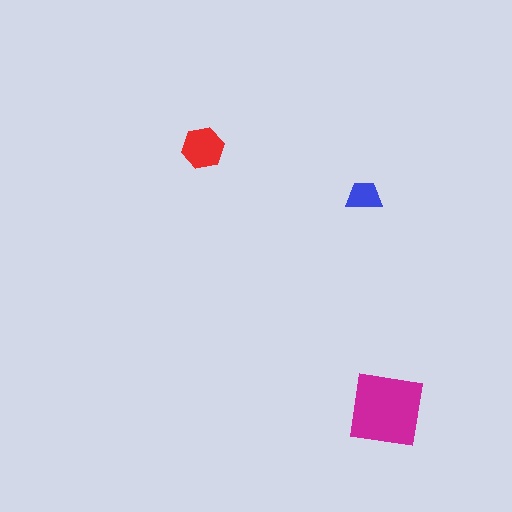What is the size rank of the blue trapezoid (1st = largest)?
3rd.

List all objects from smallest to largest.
The blue trapezoid, the red hexagon, the magenta square.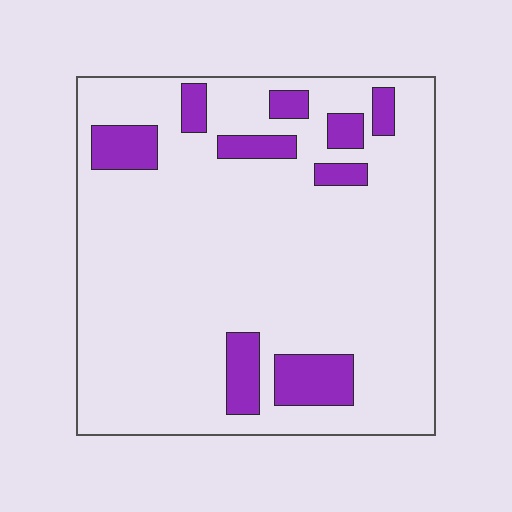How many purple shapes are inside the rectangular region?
9.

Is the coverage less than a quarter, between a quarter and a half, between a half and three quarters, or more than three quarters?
Less than a quarter.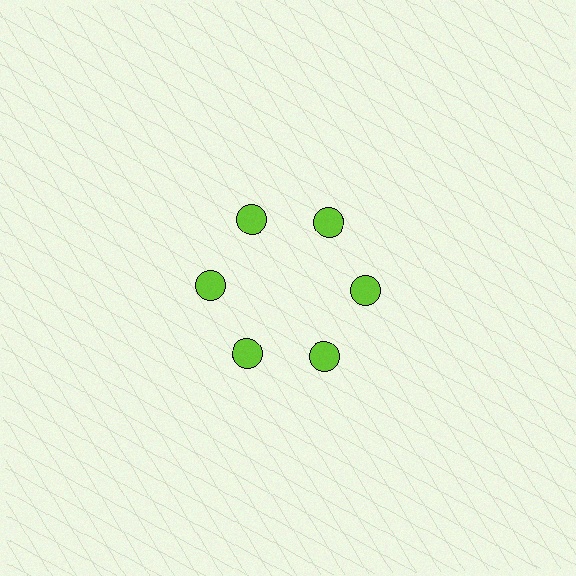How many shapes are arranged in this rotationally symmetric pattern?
There are 6 shapes, arranged in 6 groups of 1.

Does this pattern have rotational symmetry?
Yes, this pattern has 6-fold rotational symmetry. It looks the same after rotating 60 degrees around the center.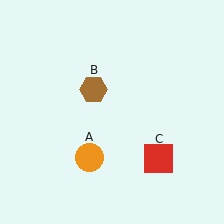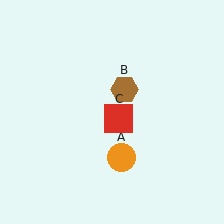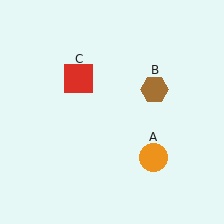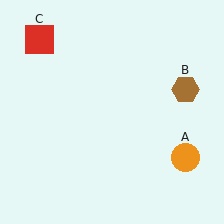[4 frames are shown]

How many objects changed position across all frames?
3 objects changed position: orange circle (object A), brown hexagon (object B), red square (object C).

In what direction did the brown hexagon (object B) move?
The brown hexagon (object B) moved right.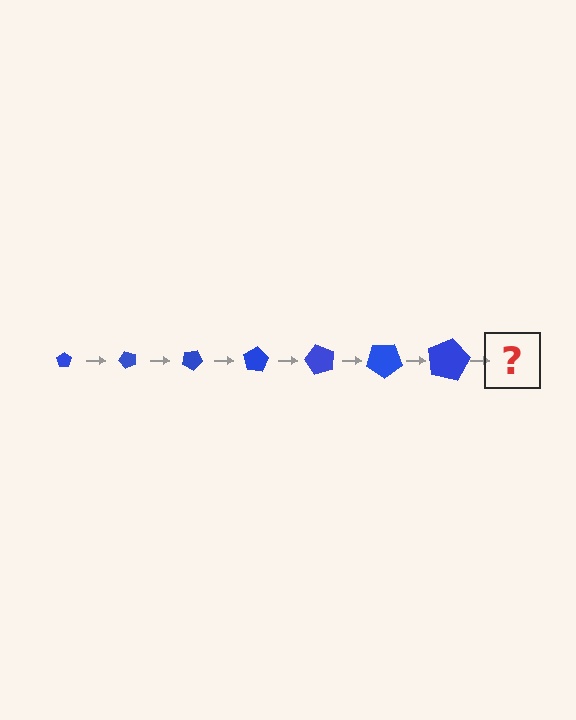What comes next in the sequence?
The next element should be a pentagon, larger than the previous one and rotated 350 degrees from the start.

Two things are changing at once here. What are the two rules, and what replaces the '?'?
The two rules are that the pentagon grows larger each step and it rotates 50 degrees each step. The '?' should be a pentagon, larger than the previous one and rotated 350 degrees from the start.